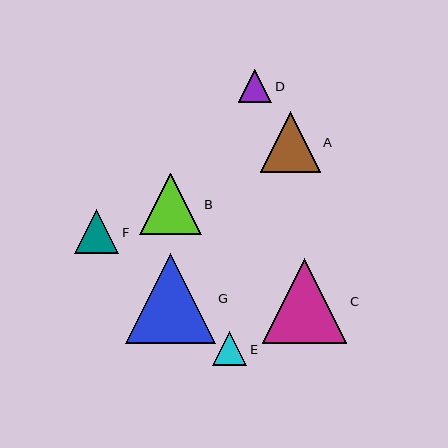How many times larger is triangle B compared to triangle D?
Triangle B is approximately 1.8 times the size of triangle D.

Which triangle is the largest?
Triangle G is the largest with a size of approximately 90 pixels.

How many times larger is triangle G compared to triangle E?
Triangle G is approximately 2.6 times the size of triangle E.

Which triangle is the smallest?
Triangle D is the smallest with a size of approximately 33 pixels.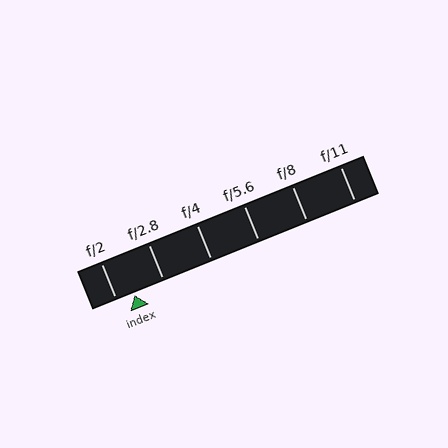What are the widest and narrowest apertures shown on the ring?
The widest aperture shown is f/2 and the narrowest is f/11.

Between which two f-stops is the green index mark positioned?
The index mark is between f/2 and f/2.8.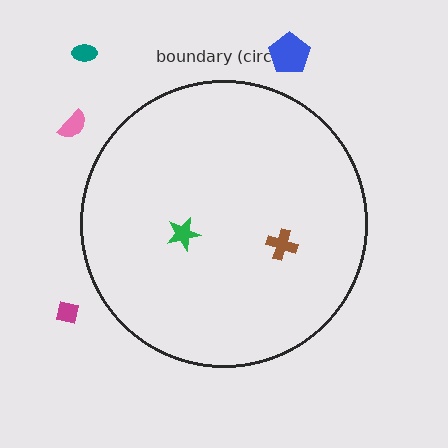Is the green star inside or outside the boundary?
Inside.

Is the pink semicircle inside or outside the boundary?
Outside.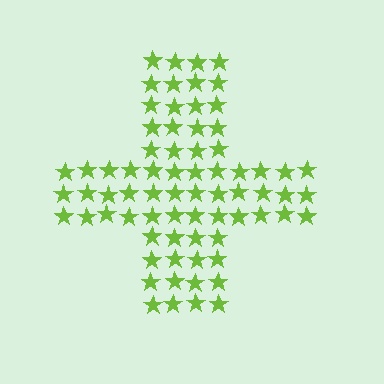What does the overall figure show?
The overall figure shows a cross.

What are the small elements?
The small elements are stars.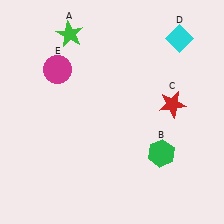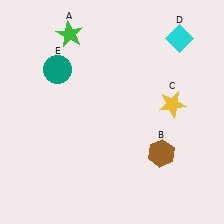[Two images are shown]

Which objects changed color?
B changed from green to brown. C changed from red to yellow. E changed from magenta to teal.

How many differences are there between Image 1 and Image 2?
There are 3 differences between the two images.